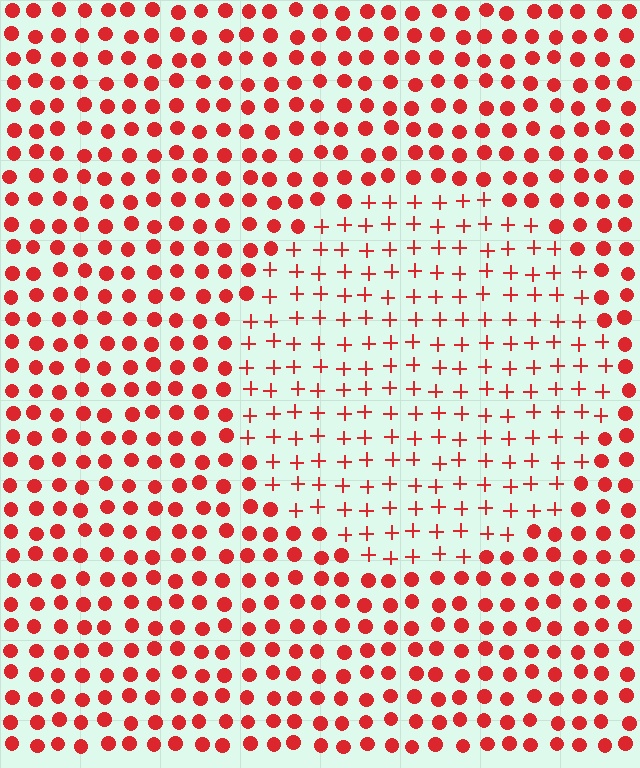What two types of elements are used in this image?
The image uses plus signs inside the circle region and circles outside it.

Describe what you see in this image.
The image is filled with small red elements arranged in a uniform grid. A circle-shaped region contains plus signs, while the surrounding area contains circles. The boundary is defined purely by the change in element shape.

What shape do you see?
I see a circle.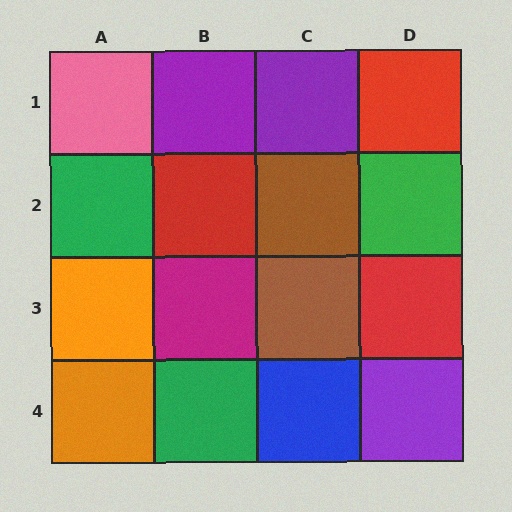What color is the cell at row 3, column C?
Brown.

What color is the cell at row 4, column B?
Green.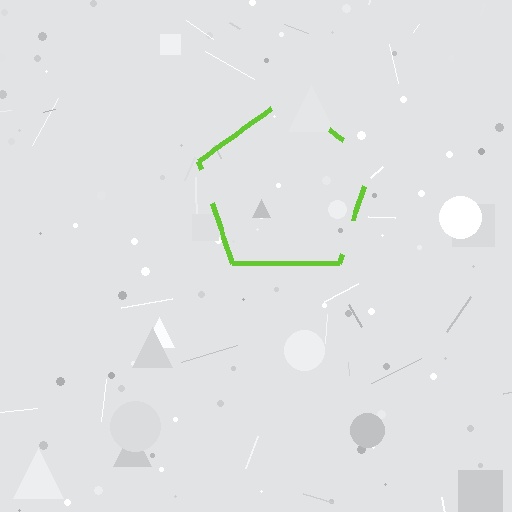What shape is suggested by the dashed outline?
The dashed outline suggests a pentagon.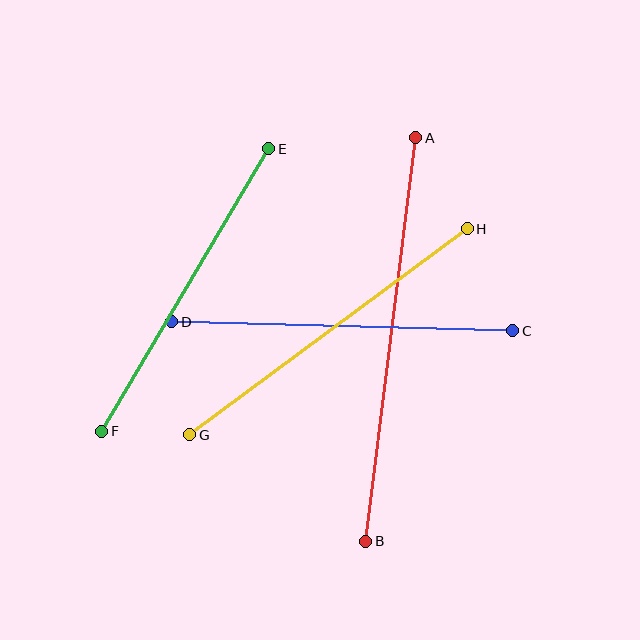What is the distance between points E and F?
The distance is approximately 328 pixels.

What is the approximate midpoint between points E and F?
The midpoint is at approximately (185, 290) pixels.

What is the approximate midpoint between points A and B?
The midpoint is at approximately (391, 340) pixels.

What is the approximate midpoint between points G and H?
The midpoint is at approximately (329, 332) pixels.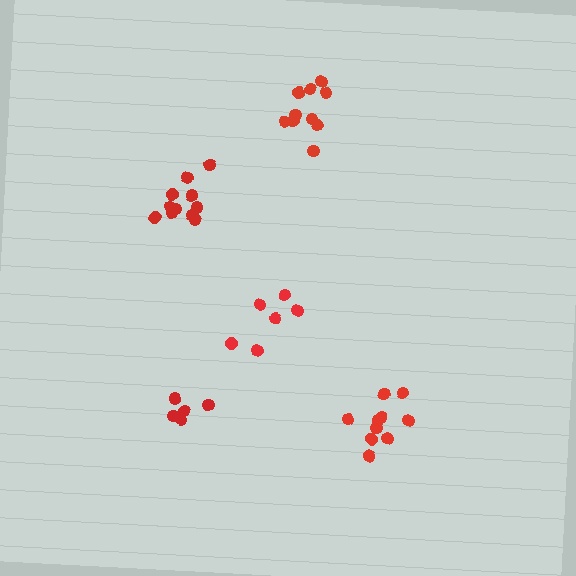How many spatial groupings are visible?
There are 5 spatial groupings.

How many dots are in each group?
Group 1: 11 dots, Group 2: 5 dots, Group 3: 10 dots, Group 4: 10 dots, Group 5: 6 dots (42 total).